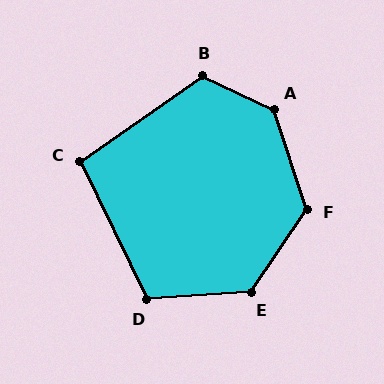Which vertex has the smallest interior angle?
C, at approximately 99 degrees.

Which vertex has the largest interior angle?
A, at approximately 133 degrees.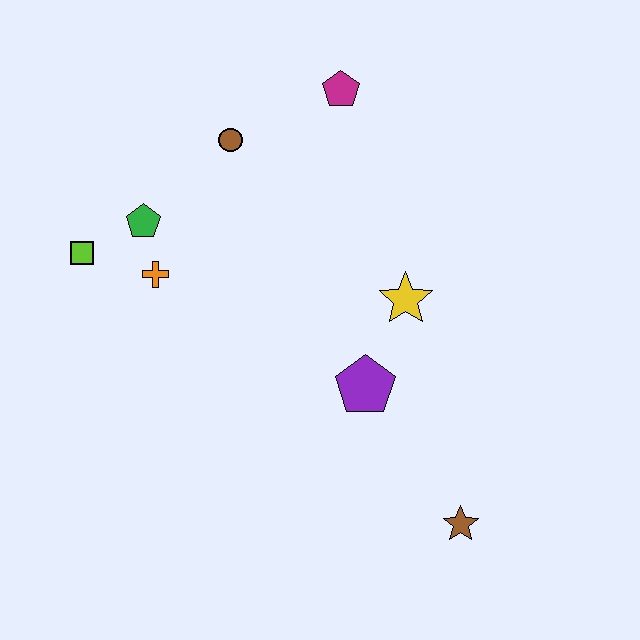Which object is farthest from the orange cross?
The brown star is farthest from the orange cross.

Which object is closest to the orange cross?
The green pentagon is closest to the orange cross.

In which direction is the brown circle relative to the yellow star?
The brown circle is to the left of the yellow star.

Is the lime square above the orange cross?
Yes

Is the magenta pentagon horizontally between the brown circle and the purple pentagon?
Yes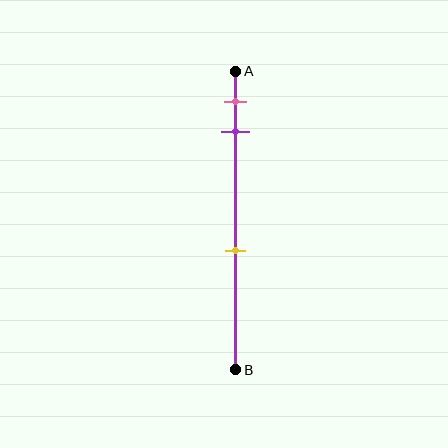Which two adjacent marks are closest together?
The pink and purple marks are the closest adjacent pair.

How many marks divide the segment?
There are 3 marks dividing the segment.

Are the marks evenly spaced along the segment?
No, the marks are not evenly spaced.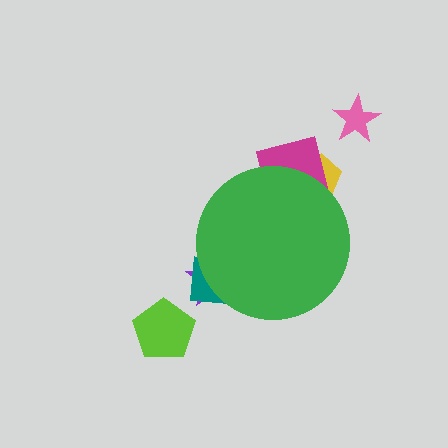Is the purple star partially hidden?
Yes, the purple star is partially hidden behind the green circle.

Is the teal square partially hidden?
Yes, the teal square is partially hidden behind the green circle.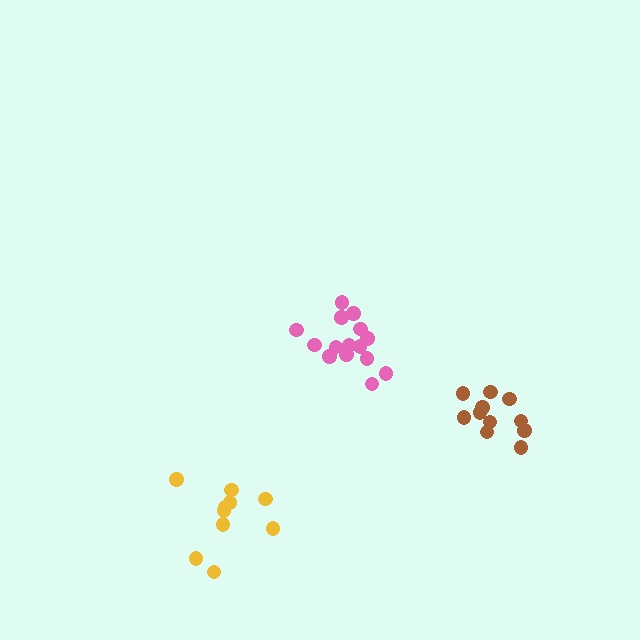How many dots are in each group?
Group 1: 10 dots, Group 2: 11 dots, Group 3: 15 dots (36 total).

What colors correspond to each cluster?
The clusters are colored: yellow, brown, pink.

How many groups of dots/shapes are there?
There are 3 groups.